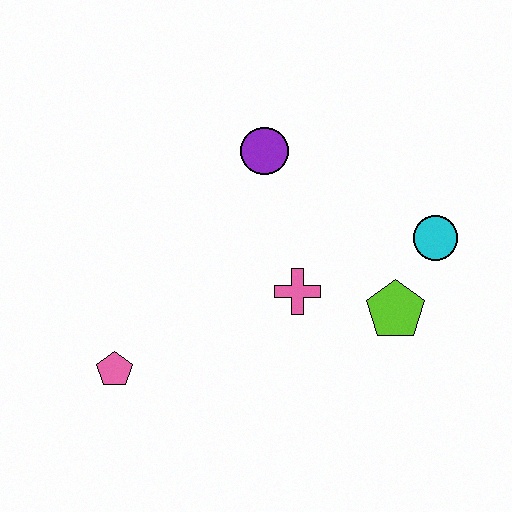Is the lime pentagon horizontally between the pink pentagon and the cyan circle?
Yes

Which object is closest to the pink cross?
The lime pentagon is closest to the pink cross.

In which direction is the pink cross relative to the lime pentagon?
The pink cross is to the left of the lime pentagon.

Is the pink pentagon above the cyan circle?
No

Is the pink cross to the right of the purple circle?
Yes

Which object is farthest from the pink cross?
The pink pentagon is farthest from the pink cross.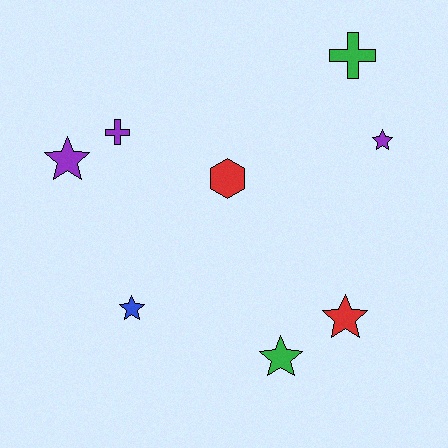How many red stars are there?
There is 1 red star.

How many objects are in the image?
There are 8 objects.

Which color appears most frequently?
Purple, with 3 objects.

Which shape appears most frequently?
Star, with 5 objects.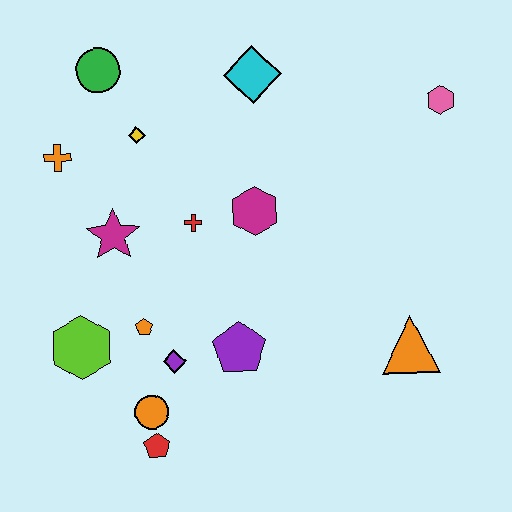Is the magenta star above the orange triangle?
Yes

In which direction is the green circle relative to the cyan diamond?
The green circle is to the left of the cyan diamond.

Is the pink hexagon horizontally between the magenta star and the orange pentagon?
No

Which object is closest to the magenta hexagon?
The red cross is closest to the magenta hexagon.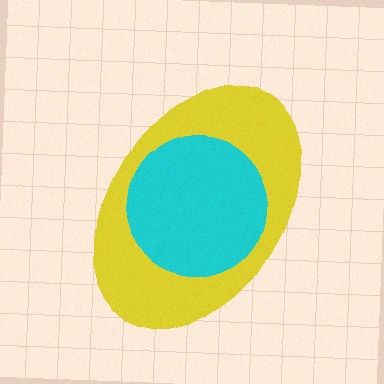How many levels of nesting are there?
2.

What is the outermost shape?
The yellow ellipse.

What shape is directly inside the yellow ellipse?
The cyan circle.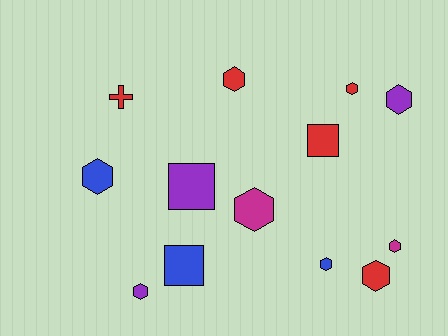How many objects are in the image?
There are 13 objects.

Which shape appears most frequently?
Hexagon, with 9 objects.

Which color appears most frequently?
Red, with 5 objects.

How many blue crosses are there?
There are no blue crosses.